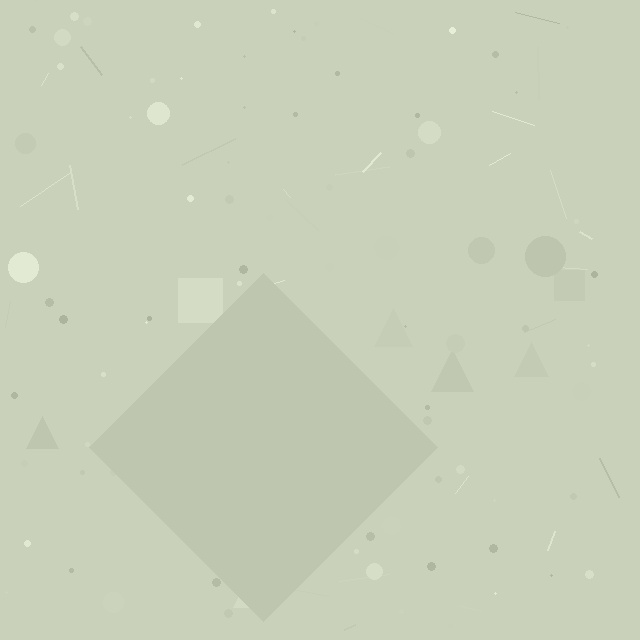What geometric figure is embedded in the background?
A diamond is embedded in the background.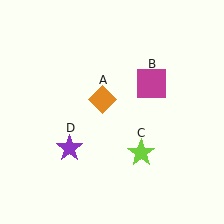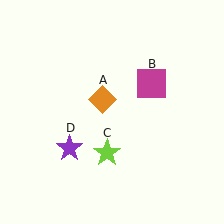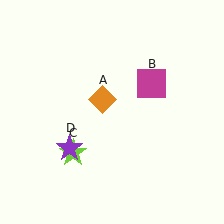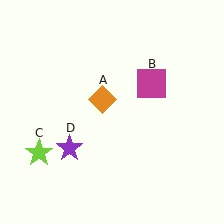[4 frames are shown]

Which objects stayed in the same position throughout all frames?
Orange diamond (object A) and magenta square (object B) and purple star (object D) remained stationary.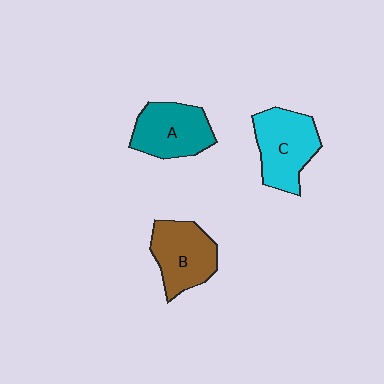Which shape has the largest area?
Shape C (cyan).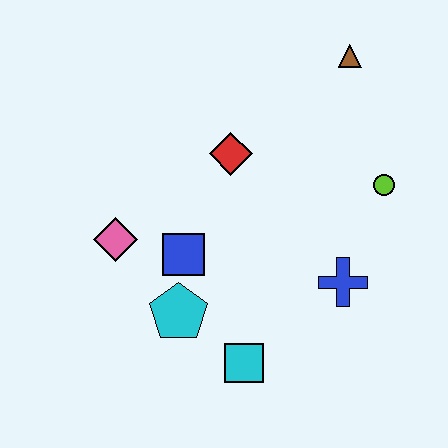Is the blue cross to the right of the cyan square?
Yes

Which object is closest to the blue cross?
The lime circle is closest to the blue cross.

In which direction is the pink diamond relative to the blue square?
The pink diamond is to the left of the blue square.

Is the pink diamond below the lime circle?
Yes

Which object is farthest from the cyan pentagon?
The brown triangle is farthest from the cyan pentagon.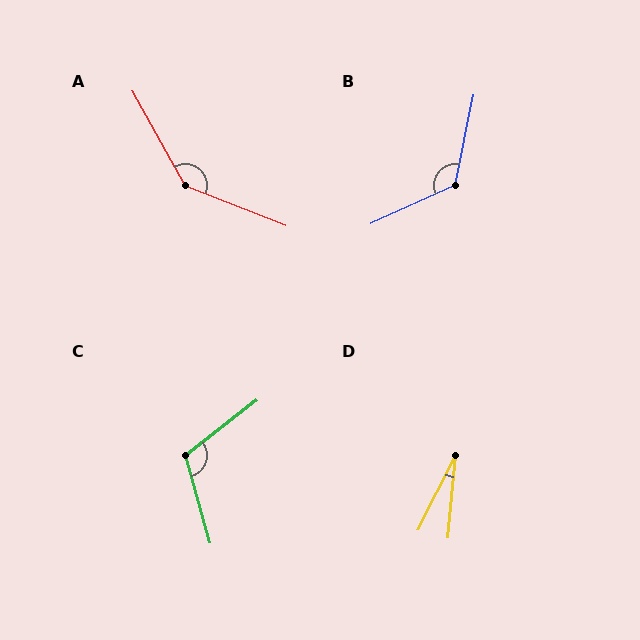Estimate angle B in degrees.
Approximately 126 degrees.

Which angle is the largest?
A, at approximately 141 degrees.